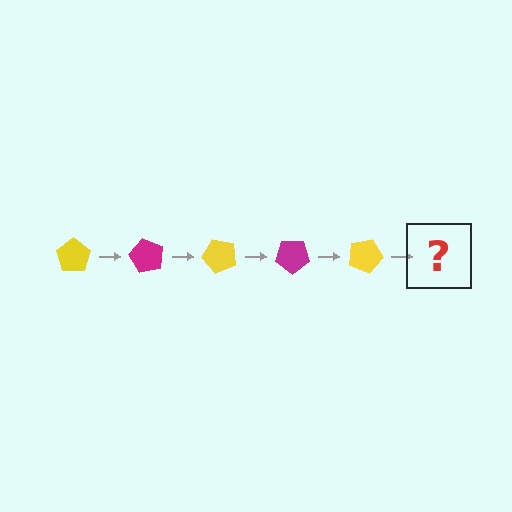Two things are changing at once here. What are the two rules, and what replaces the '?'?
The two rules are that it rotates 60 degrees each step and the color cycles through yellow and magenta. The '?' should be a magenta pentagon, rotated 300 degrees from the start.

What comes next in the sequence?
The next element should be a magenta pentagon, rotated 300 degrees from the start.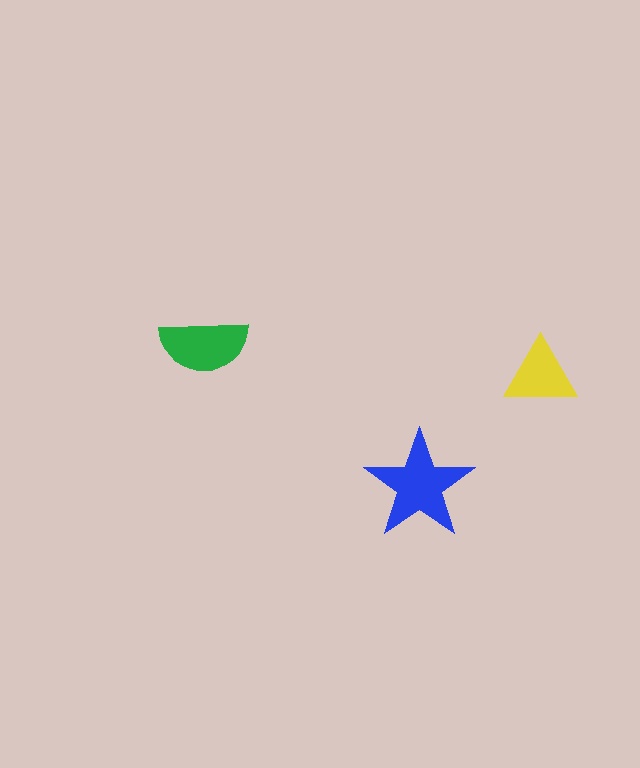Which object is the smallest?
The yellow triangle.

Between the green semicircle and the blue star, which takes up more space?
The blue star.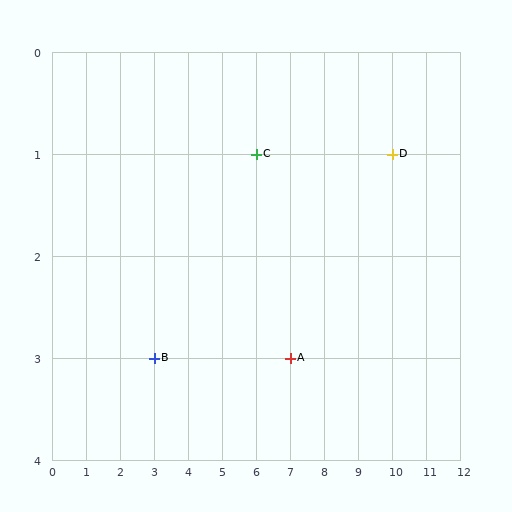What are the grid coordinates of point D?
Point D is at grid coordinates (10, 1).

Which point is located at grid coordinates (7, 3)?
Point A is at (7, 3).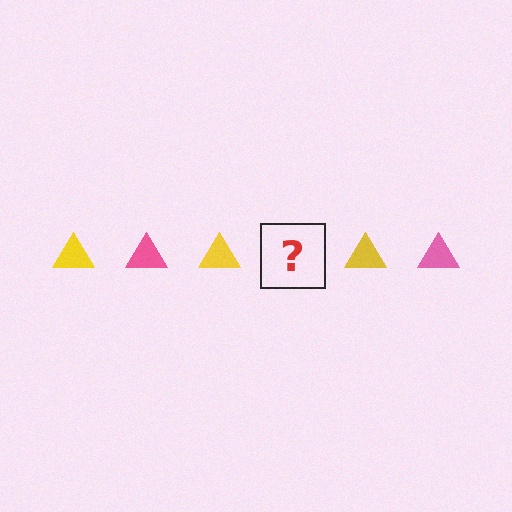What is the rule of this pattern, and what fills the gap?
The rule is that the pattern cycles through yellow, pink triangles. The gap should be filled with a pink triangle.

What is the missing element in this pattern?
The missing element is a pink triangle.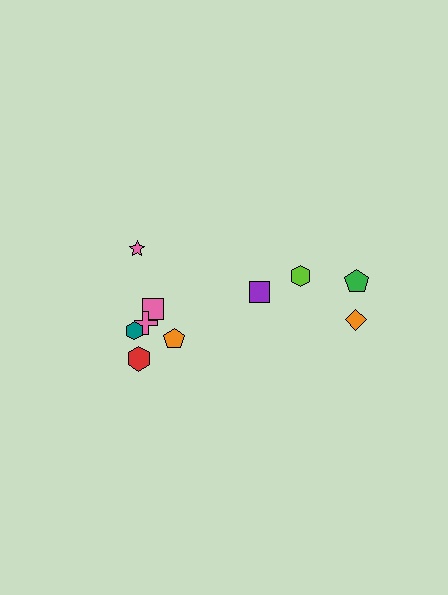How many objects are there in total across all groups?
There are 10 objects.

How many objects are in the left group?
There are 6 objects.